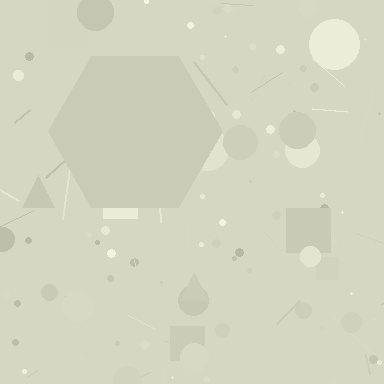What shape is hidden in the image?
A hexagon is hidden in the image.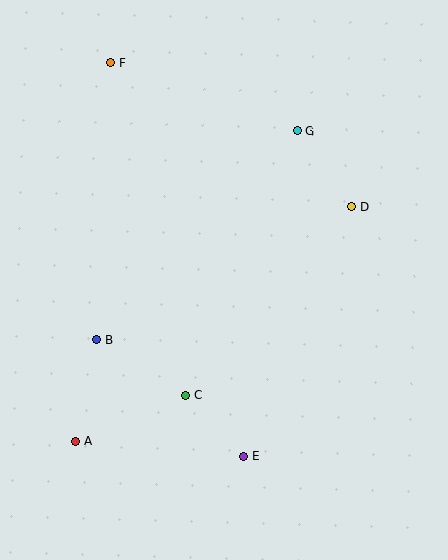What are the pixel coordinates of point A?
Point A is at (76, 441).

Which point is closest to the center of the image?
Point C at (186, 395) is closest to the center.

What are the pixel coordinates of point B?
Point B is at (97, 339).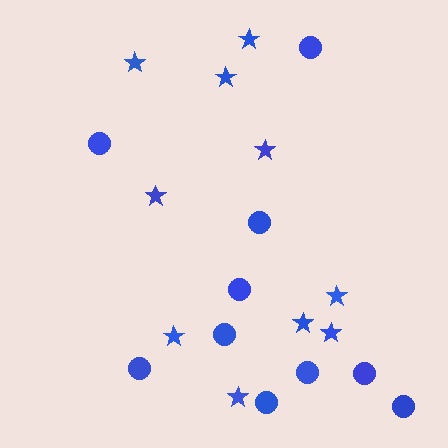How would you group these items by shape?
There are 2 groups: one group of circles (10) and one group of stars (10).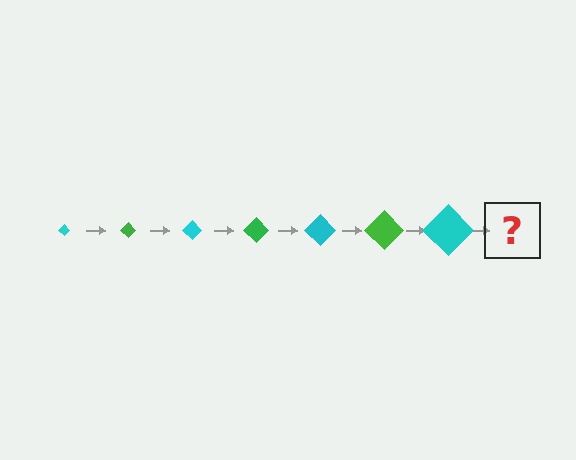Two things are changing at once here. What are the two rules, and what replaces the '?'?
The two rules are that the diamond grows larger each step and the color cycles through cyan and green. The '?' should be a green diamond, larger than the previous one.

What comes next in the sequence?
The next element should be a green diamond, larger than the previous one.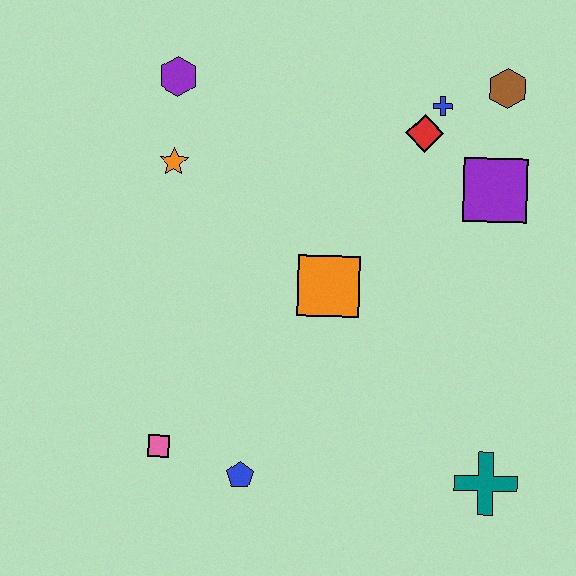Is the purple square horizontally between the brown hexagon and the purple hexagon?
Yes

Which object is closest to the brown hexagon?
The blue cross is closest to the brown hexagon.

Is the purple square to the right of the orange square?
Yes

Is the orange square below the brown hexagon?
Yes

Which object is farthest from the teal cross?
The purple hexagon is farthest from the teal cross.